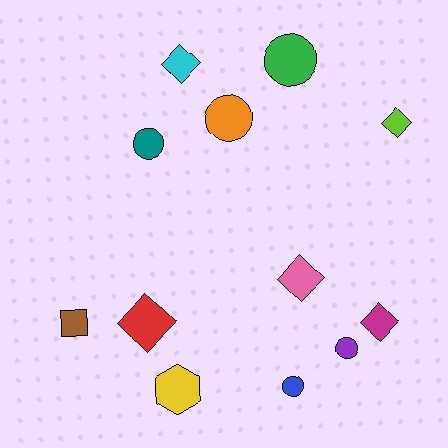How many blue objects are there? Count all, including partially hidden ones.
There is 1 blue object.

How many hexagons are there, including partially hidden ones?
There is 1 hexagon.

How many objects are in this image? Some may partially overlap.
There are 12 objects.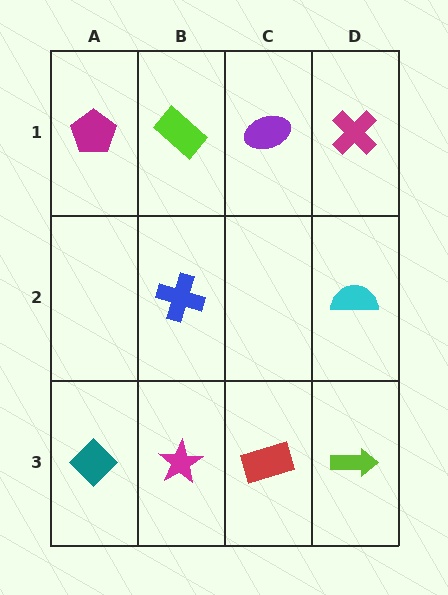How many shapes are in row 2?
2 shapes.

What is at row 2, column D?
A cyan semicircle.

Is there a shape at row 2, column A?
No, that cell is empty.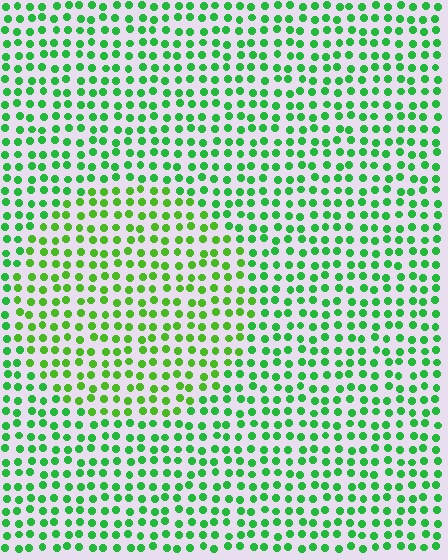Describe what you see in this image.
The image is filled with small green elements in a uniform arrangement. A circle-shaped region is visible where the elements are tinted to a slightly different hue, forming a subtle color boundary.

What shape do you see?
I see a circle.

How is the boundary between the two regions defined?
The boundary is defined purely by a slight shift in hue (about 25 degrees). Spacing, size, and orientation are identical on both sides.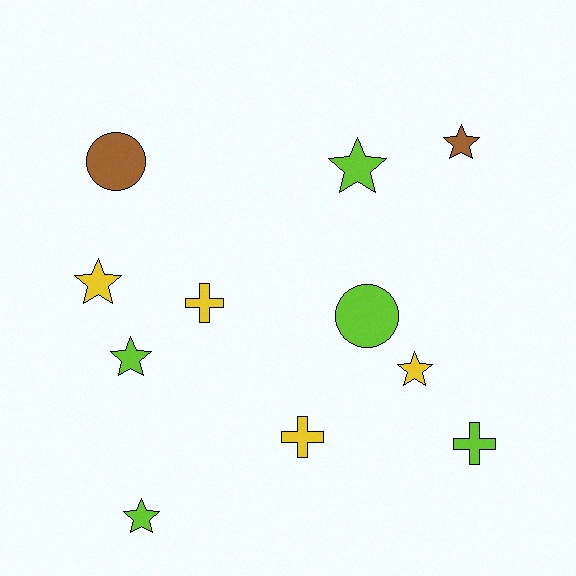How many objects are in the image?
There are 11 objects.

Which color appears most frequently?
Lime, with 5 objects.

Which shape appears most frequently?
Star, with 6 objects.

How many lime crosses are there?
There is 1 lime cross.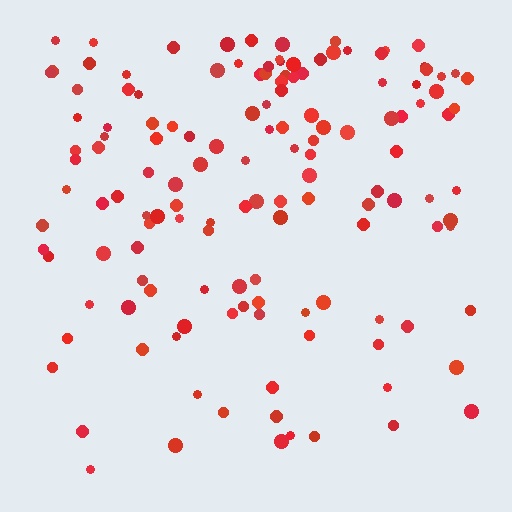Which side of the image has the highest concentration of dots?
The top.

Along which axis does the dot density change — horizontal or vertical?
Vertical.